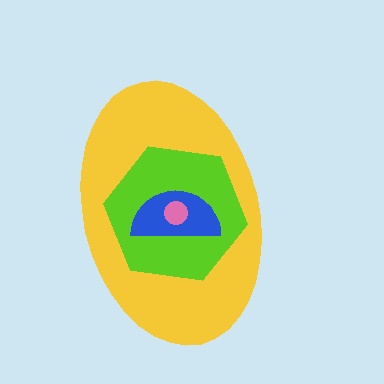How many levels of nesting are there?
4.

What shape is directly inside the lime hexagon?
The blue semicircle.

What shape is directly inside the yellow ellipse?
The lime hexagon.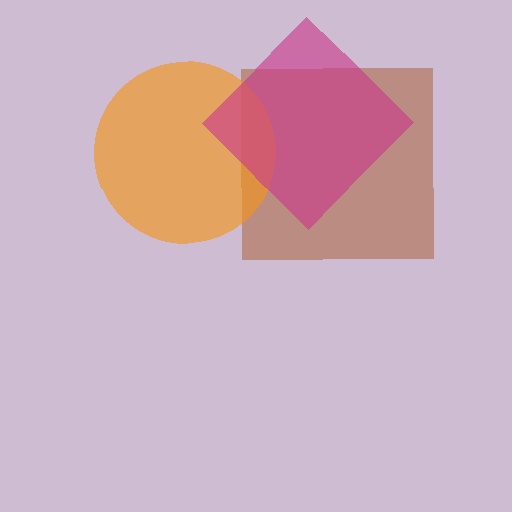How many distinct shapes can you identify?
There are 3 distinct shapes: a brown square, an orange circle, a magenta diamond.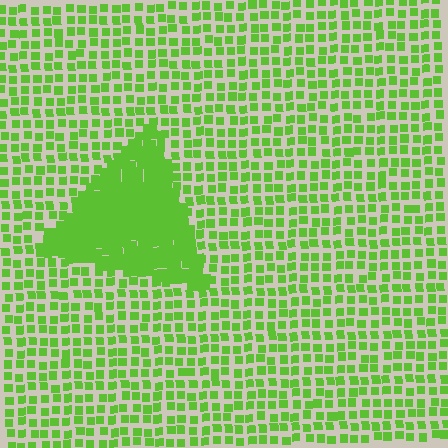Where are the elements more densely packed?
The elements are more densely packed inside the triangle boundary.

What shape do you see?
I see a triangle.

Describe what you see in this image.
The image contains small lime elements arranged at two different densities. A triangle-shaped region is visible where the elements are more densely packed than the surrounding area.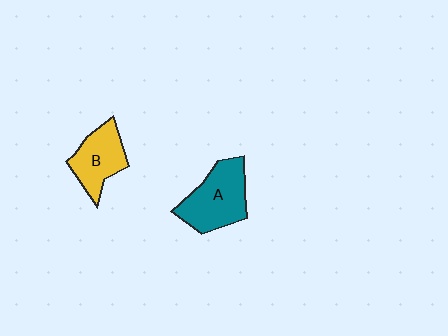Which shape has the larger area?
Shape A (teal).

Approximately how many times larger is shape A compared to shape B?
Approximately 1.3 times.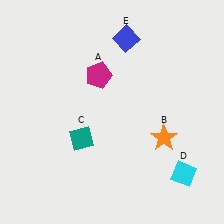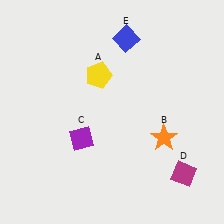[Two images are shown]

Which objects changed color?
A changed from magenta to yellow. C changed from teal to purple. D changed from cyan to magenta.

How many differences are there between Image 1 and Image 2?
There are 3 differences between the two images.